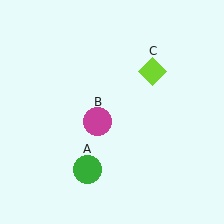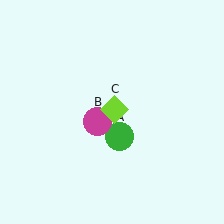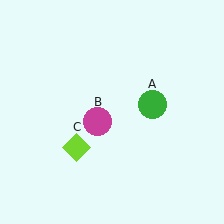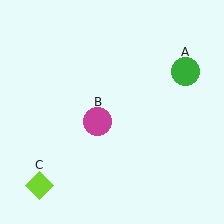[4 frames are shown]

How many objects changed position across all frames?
2 objects changed position: green circle (object A), lime diamond (object C).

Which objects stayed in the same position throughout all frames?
Magenta circle (object B) remained stationary.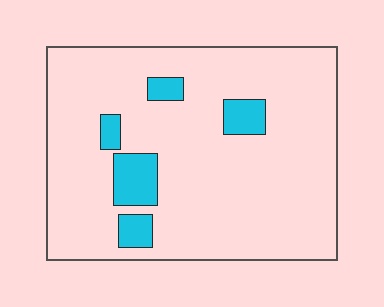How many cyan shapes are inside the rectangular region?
5.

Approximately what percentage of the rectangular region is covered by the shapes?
Approximately 10%.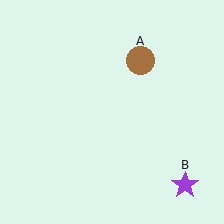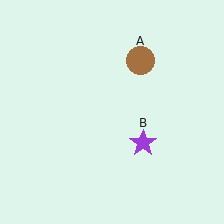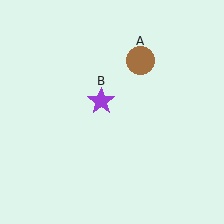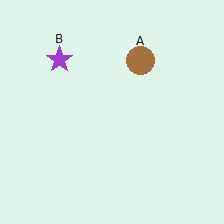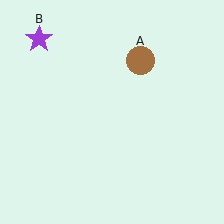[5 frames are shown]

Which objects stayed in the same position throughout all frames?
Brown circle (object A) remained stationary.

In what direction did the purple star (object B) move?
The purple star (object B) moved up and to the left.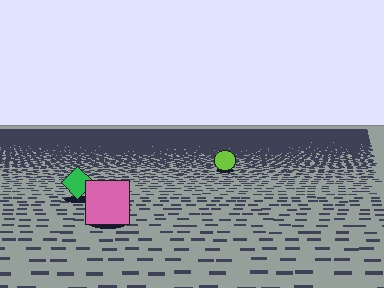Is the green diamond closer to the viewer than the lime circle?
Yes. The green diamond is closer — you can tell from the texture gradient: the ground texture is coarser near it.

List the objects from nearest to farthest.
From nearest to farthest: the pink square, the green diamond, the lime circle.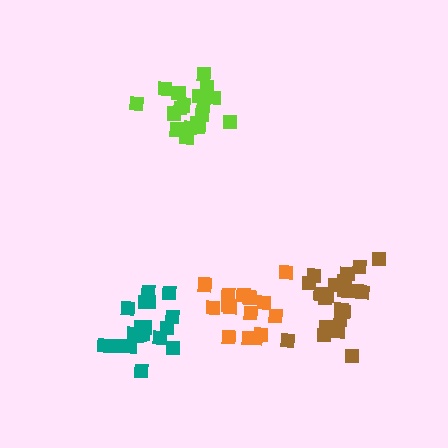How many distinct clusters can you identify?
There are 4 distinct clusters.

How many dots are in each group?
Group 1: 19 dots, Group 2: 18 dots, Group 3: 16 dots, Group 4: 21 dots (74 total).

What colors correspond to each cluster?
The clusters are colored: teal, lime, orange, brown.